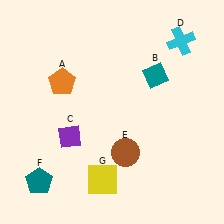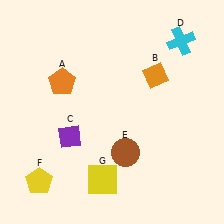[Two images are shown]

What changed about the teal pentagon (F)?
In Image 1, F is teal. In Image 2, it changed to yellow.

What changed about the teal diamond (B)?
In Image 1, B is teal. In Image 2, it changed to orange.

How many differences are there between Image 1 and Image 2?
There are 2 differences between the two images.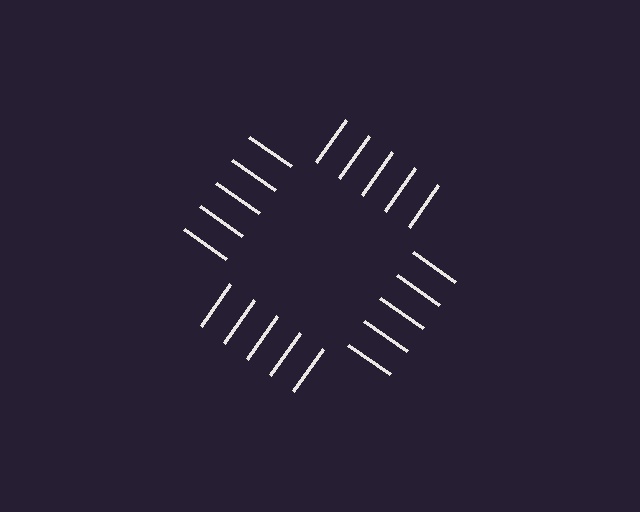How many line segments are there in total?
20 — 5 along each of the 4 edges.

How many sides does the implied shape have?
4 sides — the line-ends trace a square.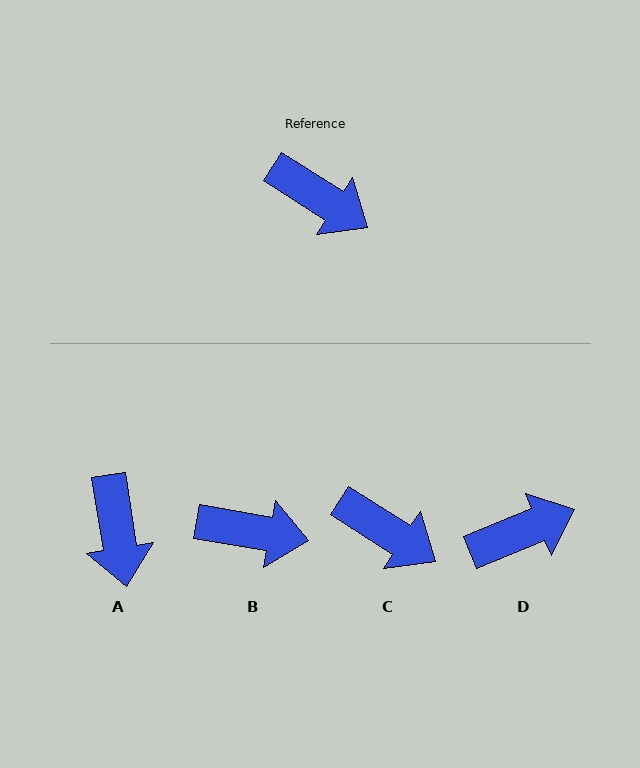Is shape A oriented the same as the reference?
No, it is off by about 48 degrees.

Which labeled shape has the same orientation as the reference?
C.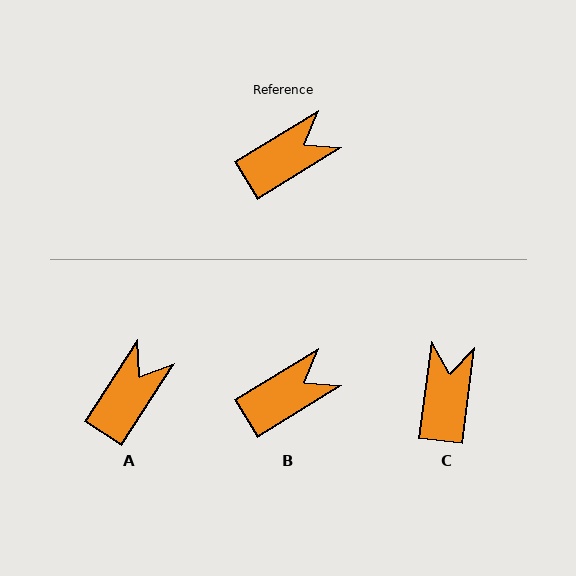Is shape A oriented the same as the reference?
No, it is off by about 25 degrees.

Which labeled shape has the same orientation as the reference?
B.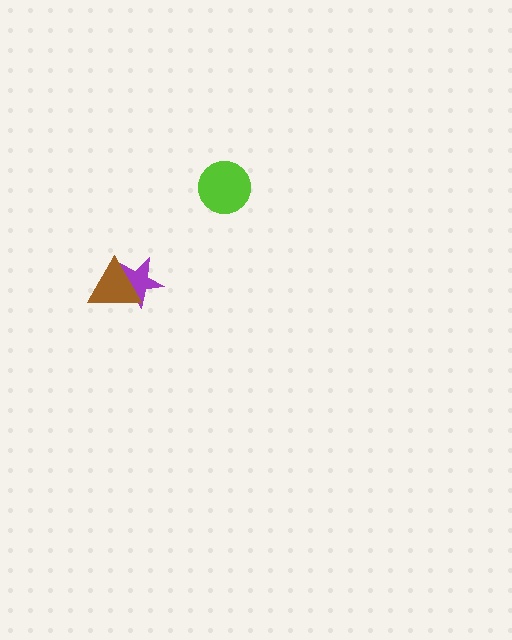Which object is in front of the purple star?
The brown triangle is in front of the purple star.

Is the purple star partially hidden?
Yes, it is partially covered by another shape.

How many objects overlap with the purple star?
1 object overlaps with the purple star.